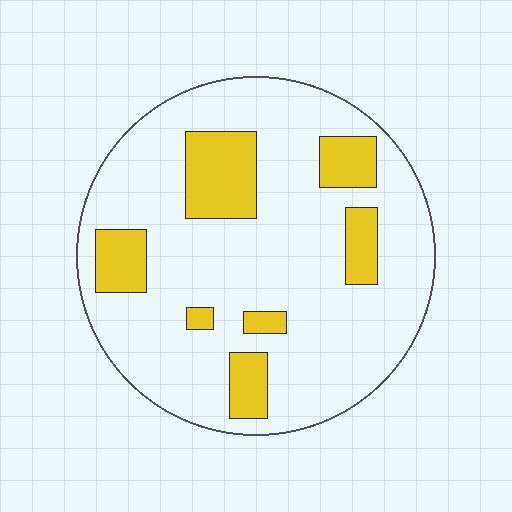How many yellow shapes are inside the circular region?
7.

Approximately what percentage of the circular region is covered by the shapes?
Approximately 20%.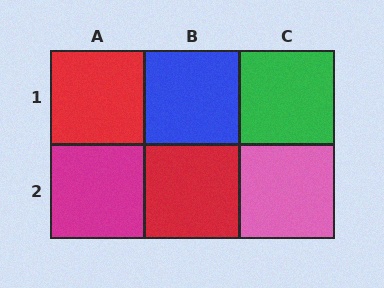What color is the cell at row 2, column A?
Magenta.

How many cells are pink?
1 cell is pink.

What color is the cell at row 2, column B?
Red.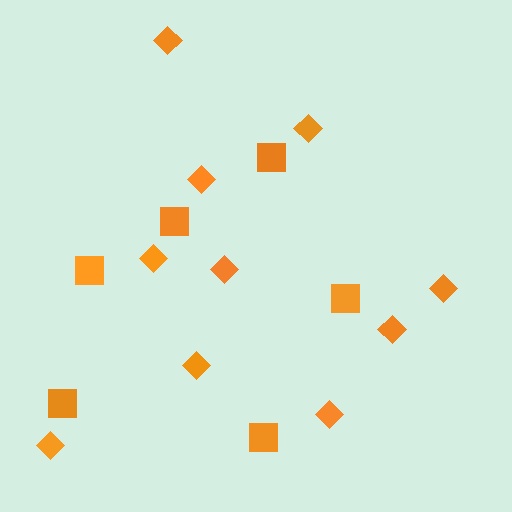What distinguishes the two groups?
There are 2 groups: one group of squares (6) and one group of diamonds (10).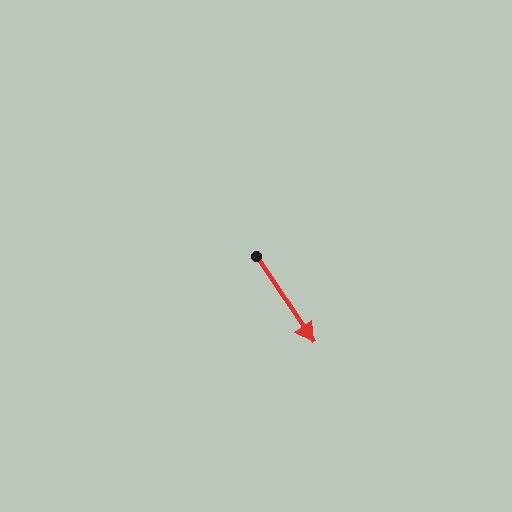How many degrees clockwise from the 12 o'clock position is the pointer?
Approximately 146 degrees.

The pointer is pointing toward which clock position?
Roughly 5 o'clock.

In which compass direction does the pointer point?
Southeast.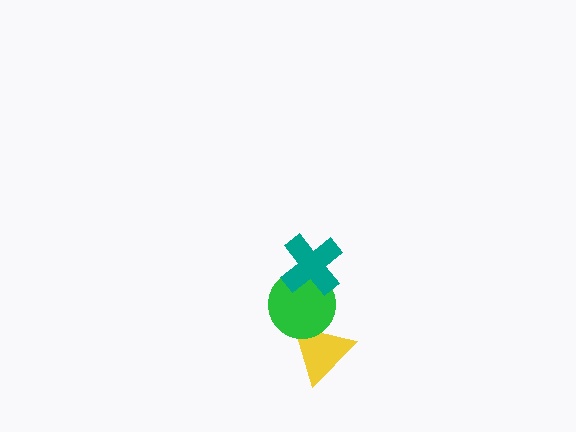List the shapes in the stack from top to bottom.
From top to bottom: the teal cross, the green circle, the yellow triangle.